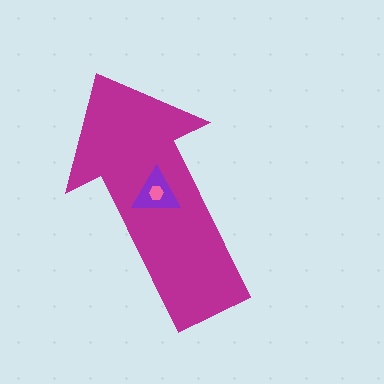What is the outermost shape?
The magenta arrow.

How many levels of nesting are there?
3.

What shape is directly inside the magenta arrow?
The purple triangle.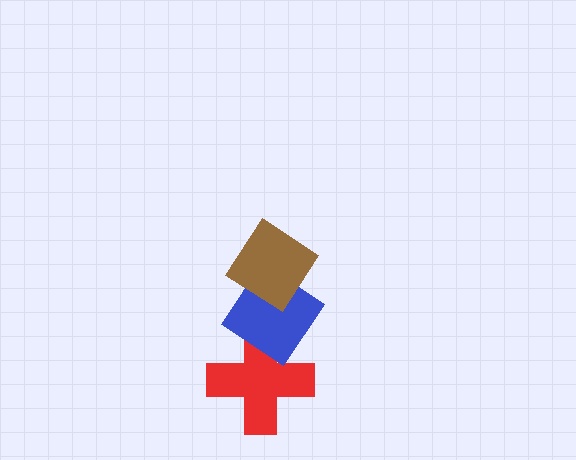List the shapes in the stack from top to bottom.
From top to bottom: the brown diamond, the blue diamond, the red cross.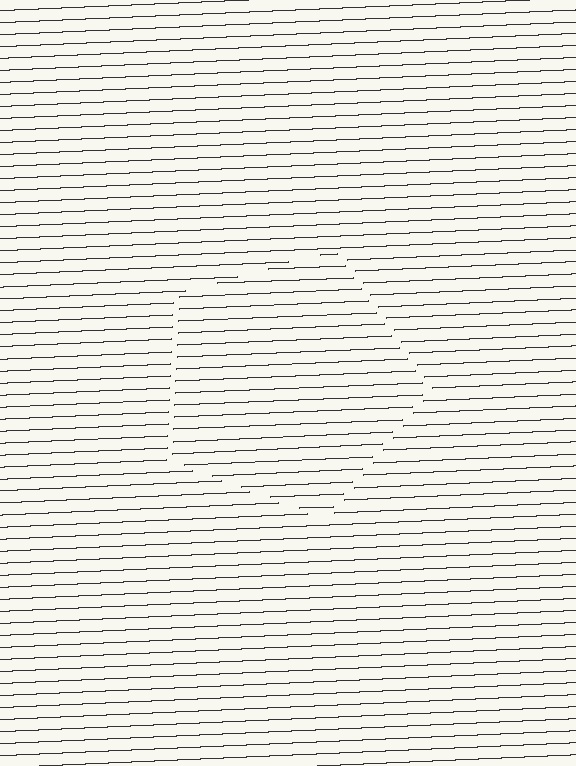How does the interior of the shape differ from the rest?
The interior of the shape contains the same grating, shifted by half a period — the contour is defined by the phase discontinuity where line-ends from the inner and outer gratings abut.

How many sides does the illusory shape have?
5 sides — the line-ends trace a pentagon.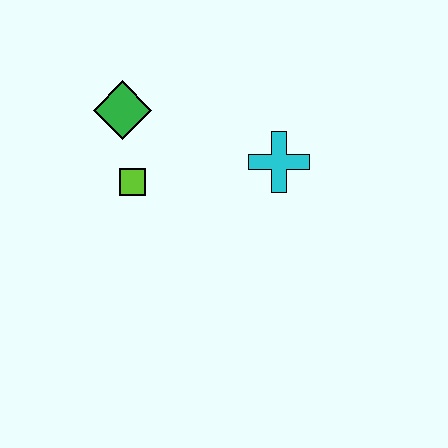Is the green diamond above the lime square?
Yes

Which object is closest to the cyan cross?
The lime square is closest to the cyan cross.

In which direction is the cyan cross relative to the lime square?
The cyan cross is to the right of the lime square.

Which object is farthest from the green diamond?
The cyan cross is farthest from the green diamond.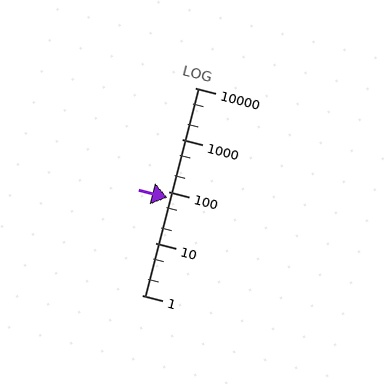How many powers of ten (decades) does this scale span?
The scale spans 4 decades, from 1 to 10000.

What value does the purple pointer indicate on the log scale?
The pointer indicates approximately 77.